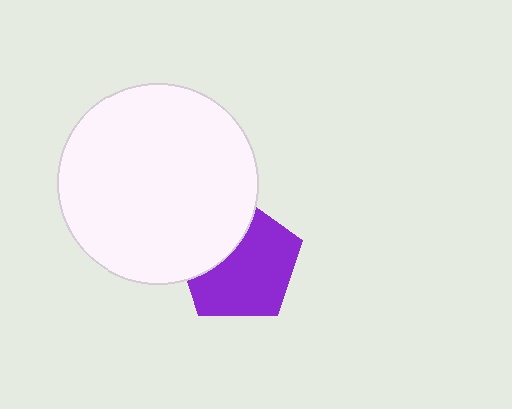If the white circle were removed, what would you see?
You would see the complete purple pentagon.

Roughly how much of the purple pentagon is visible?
Most of it is visible (roughly 66%).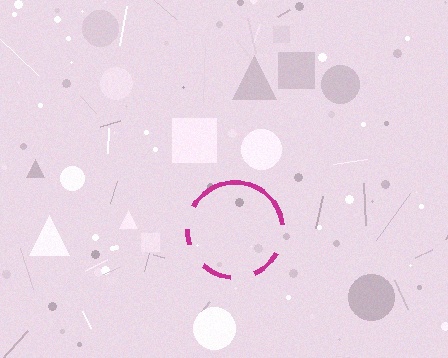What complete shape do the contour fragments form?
The contour fragments form a circle.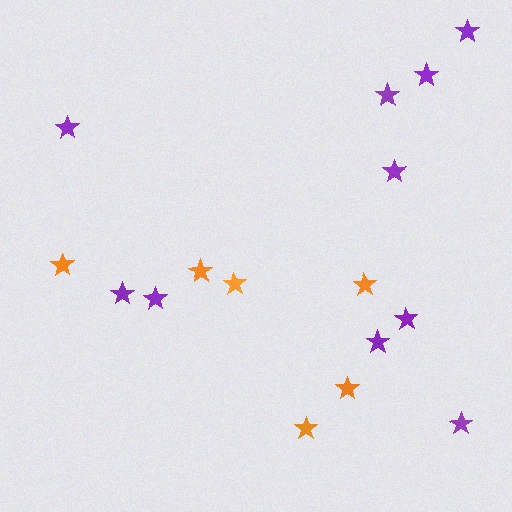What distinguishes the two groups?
There are 2 groups: one group of purple stars (10) and one group of orange stars (6).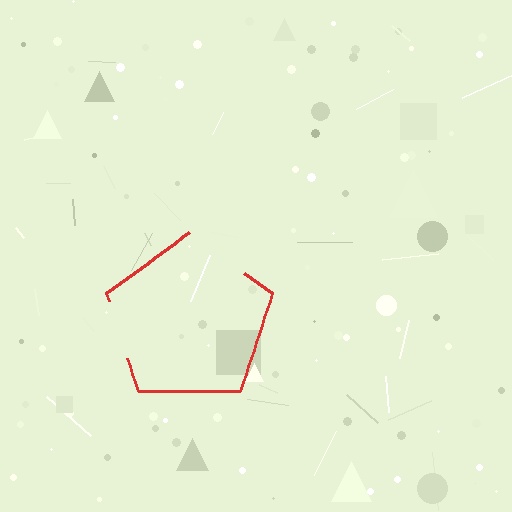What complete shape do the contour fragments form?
The contour fragments form a pentagon.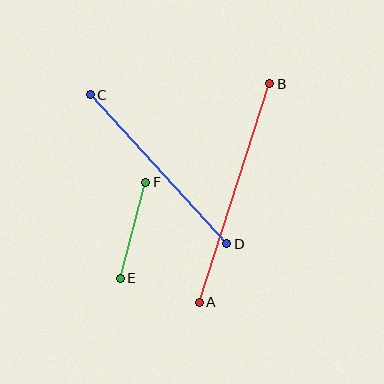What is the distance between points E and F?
The distance is approximately 99 pixels.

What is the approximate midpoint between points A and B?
The midpoint is at approximately (235, 193) pixels.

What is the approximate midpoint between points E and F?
The midpoint is at approximately (133, 230) pixels.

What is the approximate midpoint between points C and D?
The midpoint is at approximately (158, 169) pixels.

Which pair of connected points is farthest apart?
Points A and B are farthest apart.